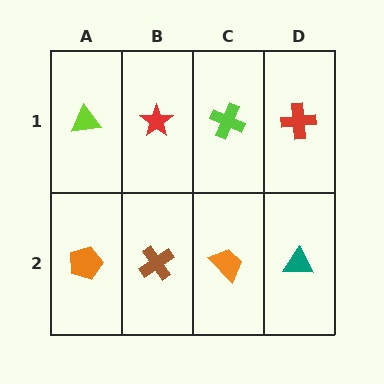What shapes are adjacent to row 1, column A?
An orange pentagon (row 2, column A), a red star (row 1, column B).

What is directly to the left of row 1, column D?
A lime cross.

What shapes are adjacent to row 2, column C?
A lime cross (row 1, column C), a brown cross (row 2, column B), a teal triangle (row 2, column D).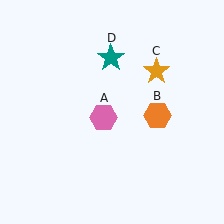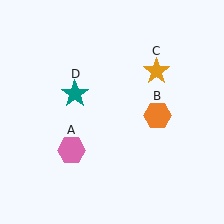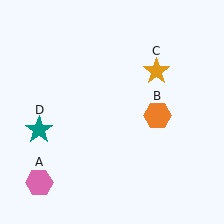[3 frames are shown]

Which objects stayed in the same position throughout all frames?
Orange hexagon (object B) and orange star (object C) remained stationary.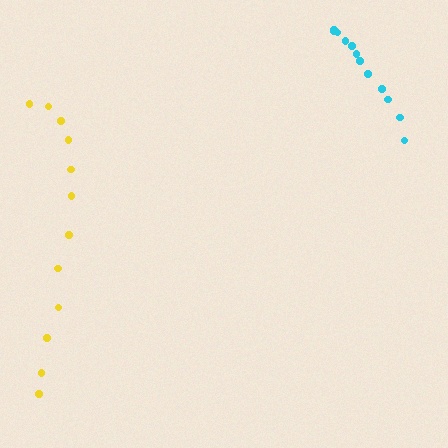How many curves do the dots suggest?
There are 2 distinct paths.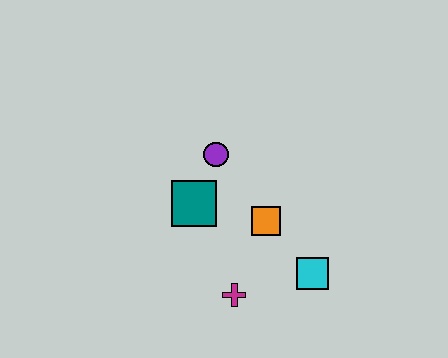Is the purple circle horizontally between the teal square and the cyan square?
Yes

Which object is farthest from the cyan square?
The purple circle is farthest from the cyan square.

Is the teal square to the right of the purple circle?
No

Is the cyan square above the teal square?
No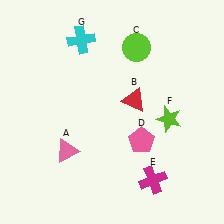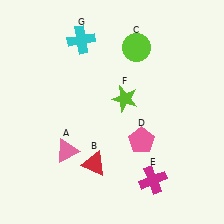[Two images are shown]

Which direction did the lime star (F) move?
The lime star (F) moved left.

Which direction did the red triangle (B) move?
The red triangle (B) moved down.